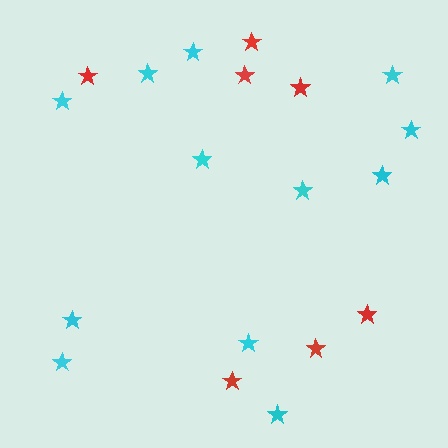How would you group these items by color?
There are 2 groups: one group of red stars (7) and one group of cyan stars (12).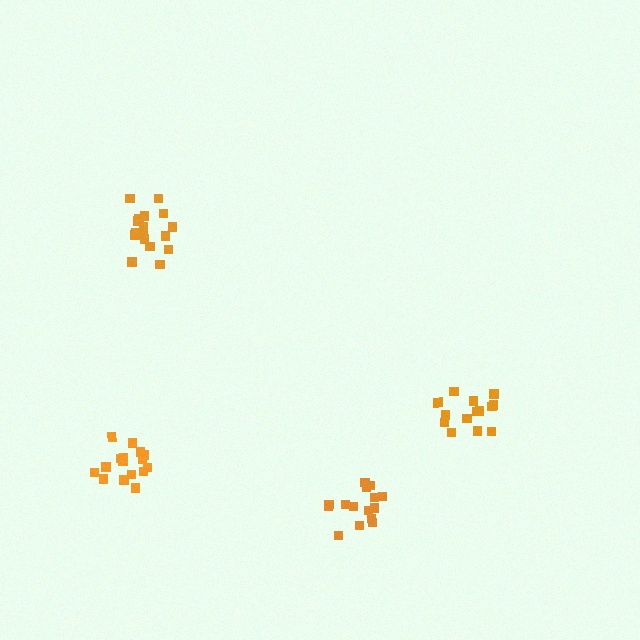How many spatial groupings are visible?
There are 4 spatial groupings.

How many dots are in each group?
Group 1: 14 dots, Group 2: 16 dots, Group 3: 18 dots, Group 4: 15 dots (63 total).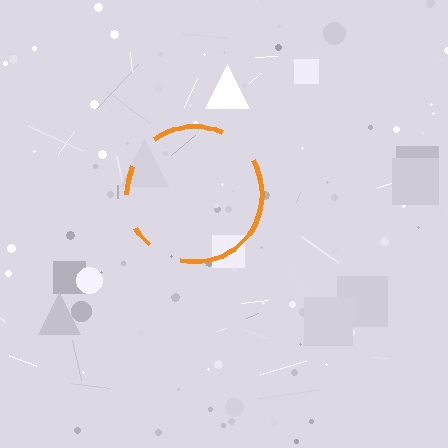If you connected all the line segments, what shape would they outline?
They would outline a circle.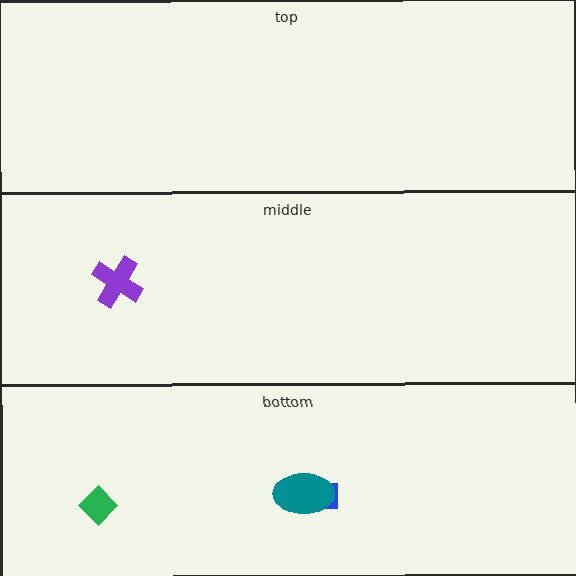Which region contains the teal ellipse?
The bottom region.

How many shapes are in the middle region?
1.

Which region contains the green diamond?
The bottom region.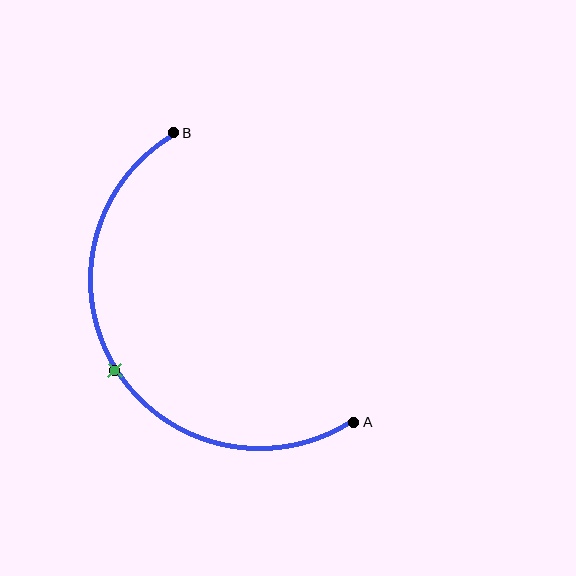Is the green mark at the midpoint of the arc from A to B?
Yes. The green mark lies on the arc at equal arc-length from both A and B — it is the arc midpoint.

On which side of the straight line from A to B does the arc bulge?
The arc bulges to the left of the straight line connecting A and B.